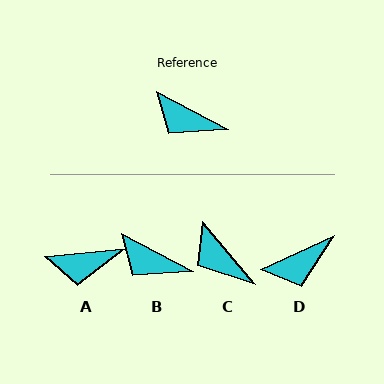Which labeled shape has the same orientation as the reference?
B.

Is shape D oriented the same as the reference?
No, it is off by about 53 degrees.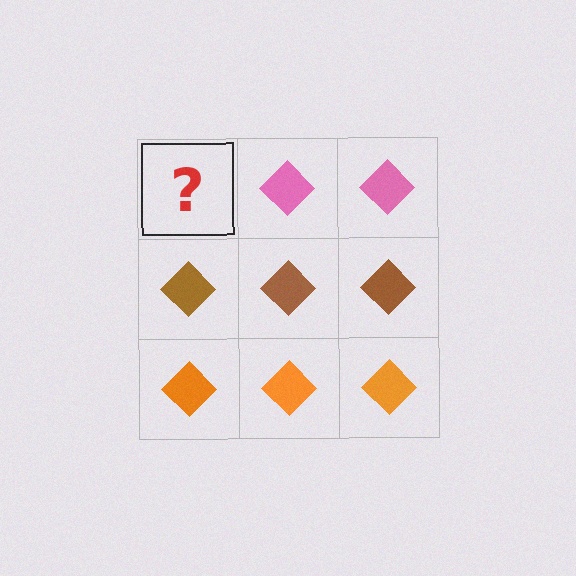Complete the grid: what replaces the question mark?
The question mark should be replaced with a pink diamond.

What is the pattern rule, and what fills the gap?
The rule is that each row has a consistent color. The gap should be filled with a pink diamond.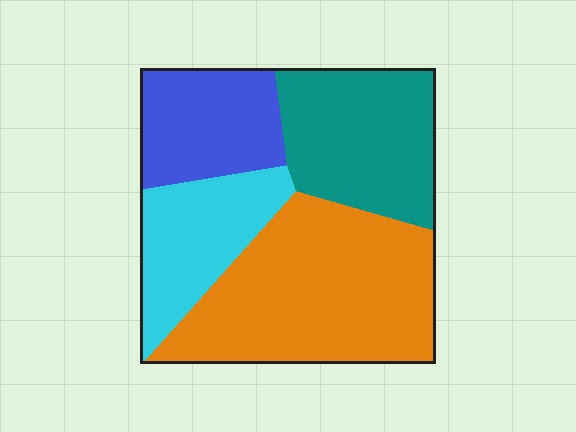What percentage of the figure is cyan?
Cyan takes up about one sixth (1/6) of the figure.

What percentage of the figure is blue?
Blue takes up about one sixth (1/6) of the figure.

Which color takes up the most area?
Orange, at roughly 40%.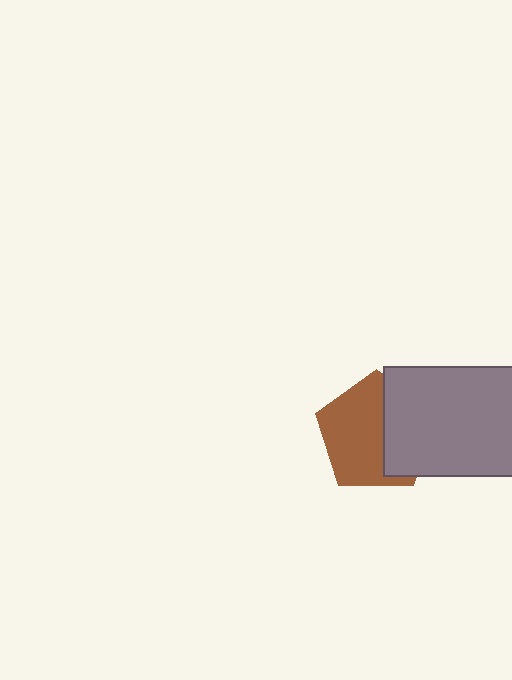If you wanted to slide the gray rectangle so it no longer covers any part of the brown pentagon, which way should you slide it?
Slide it right — that is the most direct way to separate the two shapes.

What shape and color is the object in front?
The object in front is a gray rectangle.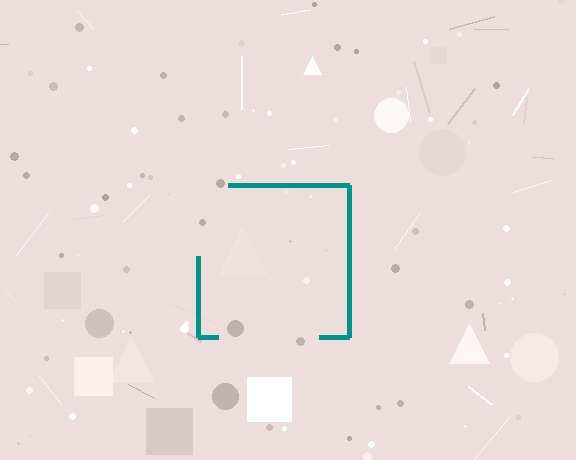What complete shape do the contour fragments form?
The contour fragments form a square.